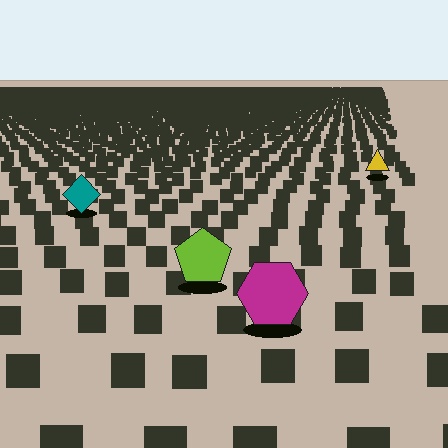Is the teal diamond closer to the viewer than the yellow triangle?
Yes. The teal diamond is closer — you can tell from the texture gradient: the ground texture is coarser near it.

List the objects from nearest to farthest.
From nearest to farthest: the magenta hexagon, the lime pentagon, the teal diamond, the yellow triangle.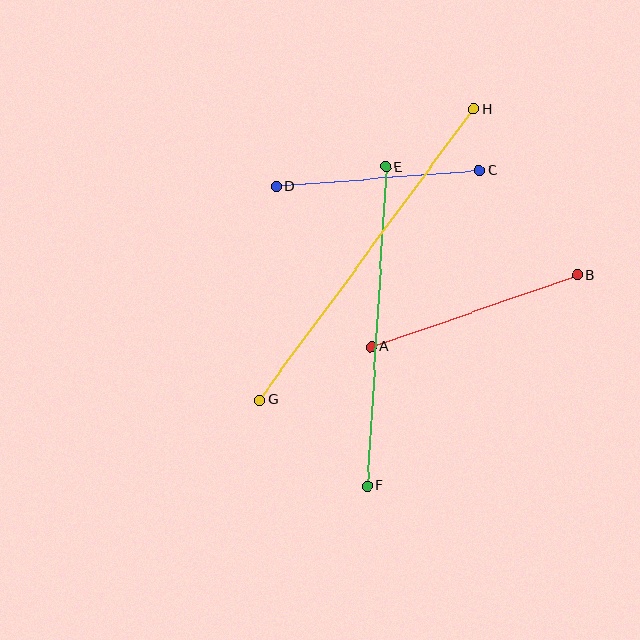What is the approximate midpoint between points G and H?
The midpoint is at approximately (367, 255) pixels.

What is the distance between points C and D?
The distance is approximately 204 pixels.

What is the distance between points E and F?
The distance is approximately 320 pixels.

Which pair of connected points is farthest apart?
Points G and H are farthest apart.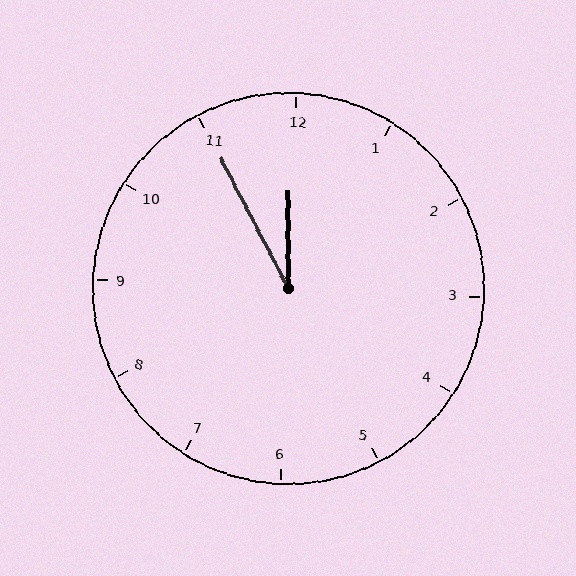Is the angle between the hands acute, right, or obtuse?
It is acute.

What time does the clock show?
11:55.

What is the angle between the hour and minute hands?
Approximately 28 degrees.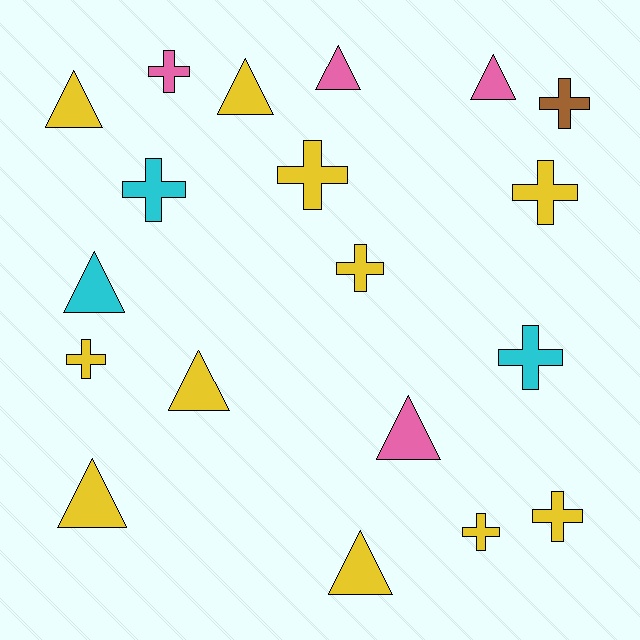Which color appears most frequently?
Yellow, with 11 objects.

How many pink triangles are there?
There are 3 pink triangles.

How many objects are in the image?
There are 19 objects.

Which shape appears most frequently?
Cross, with 10 objects.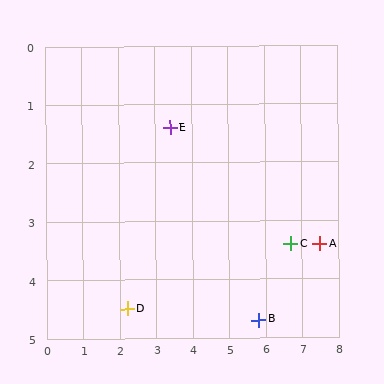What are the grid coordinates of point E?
Point E is at approximately (3.4, 1.4).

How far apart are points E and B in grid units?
Points E and B are about 4.1 grid units apart.